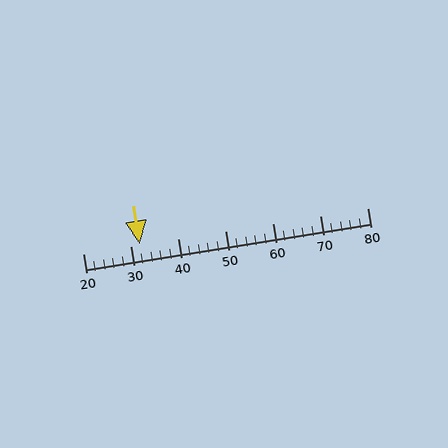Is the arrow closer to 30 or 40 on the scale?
The arrow is closer to 30.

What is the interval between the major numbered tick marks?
The major tick marks are spaced 10 units apart.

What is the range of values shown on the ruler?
The ruler shows values from 20 to 80.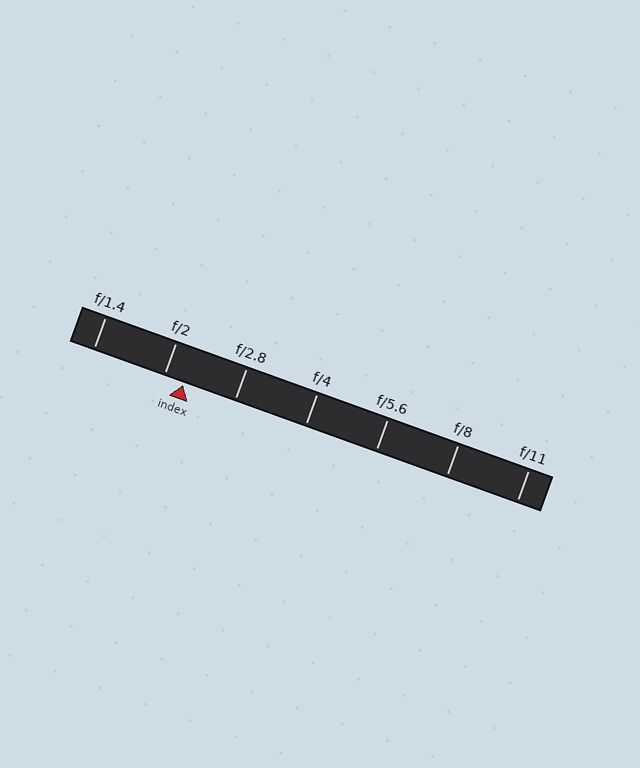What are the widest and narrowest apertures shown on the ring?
The widest aperture shown is f/1.4 and the narrowest is f/11.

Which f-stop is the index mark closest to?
The index mark is closest to f/2.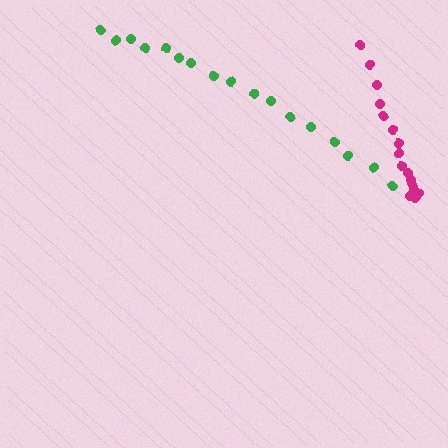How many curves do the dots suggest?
There are 2 distinct paths.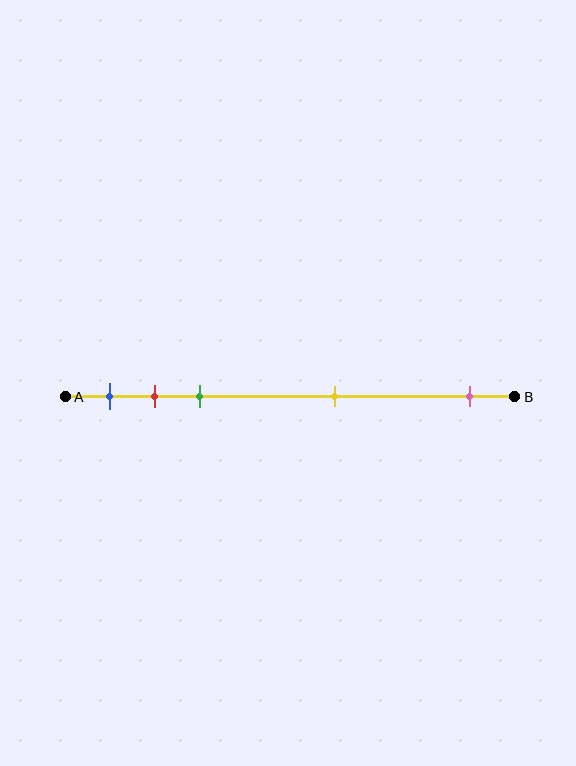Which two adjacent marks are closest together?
The red and green marks are the closest adjacent pair.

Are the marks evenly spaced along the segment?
No, the marks are not evenly spaced.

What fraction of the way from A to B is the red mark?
The red mark is approximately 20% (0.2) of the way from A to B.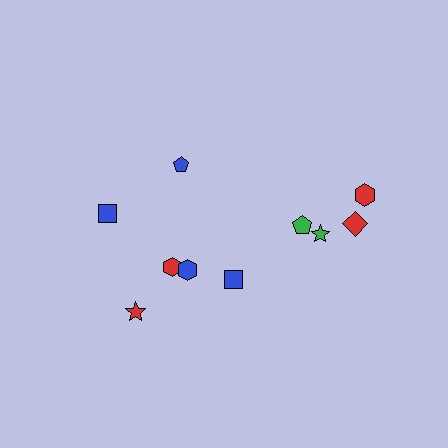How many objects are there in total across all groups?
There are 10 objects.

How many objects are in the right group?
There are 4 objects.